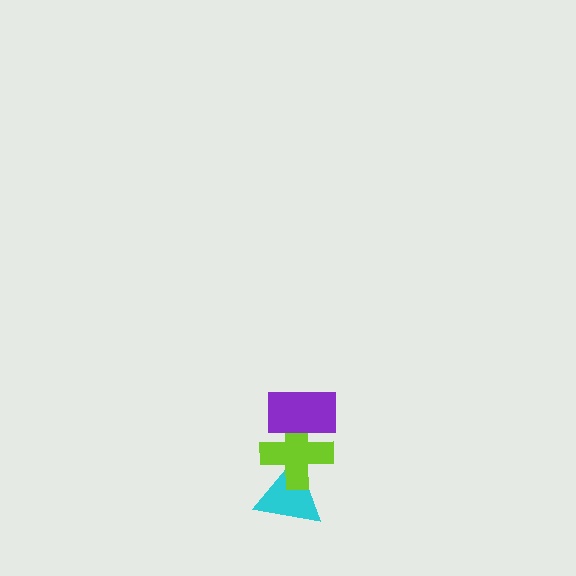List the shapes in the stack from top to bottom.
From top to bottom: the purple rectangle, the lime cross, the cyan triangle.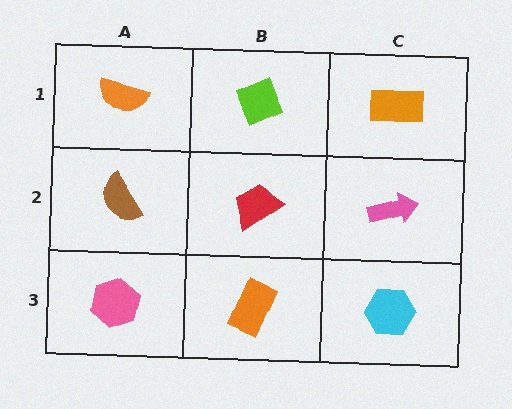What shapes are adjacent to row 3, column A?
A brown semicircle (row 2, column A), an orange rectangle (row 3, column B).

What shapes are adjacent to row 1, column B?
A red trapezoid (row 2, column B), an orange semicircle (row 1, column A), an orange rectangle (row 1, column C).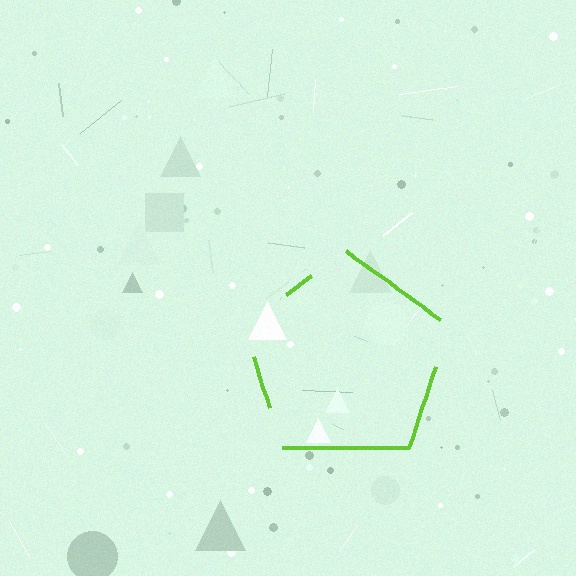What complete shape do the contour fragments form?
The contour fragments form a pentagon.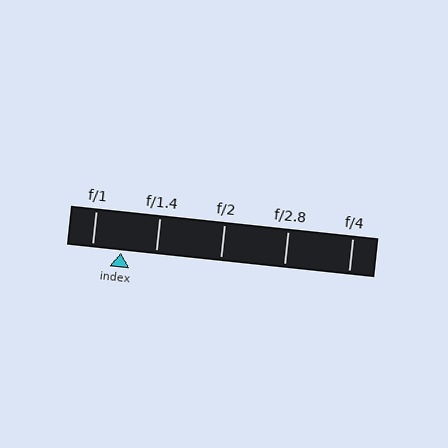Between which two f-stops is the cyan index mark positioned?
The index mark is between f/1 and f/1.4.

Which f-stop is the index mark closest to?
The index mark is closest to f/1.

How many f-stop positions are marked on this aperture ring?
There are 5 f-stop positions marked.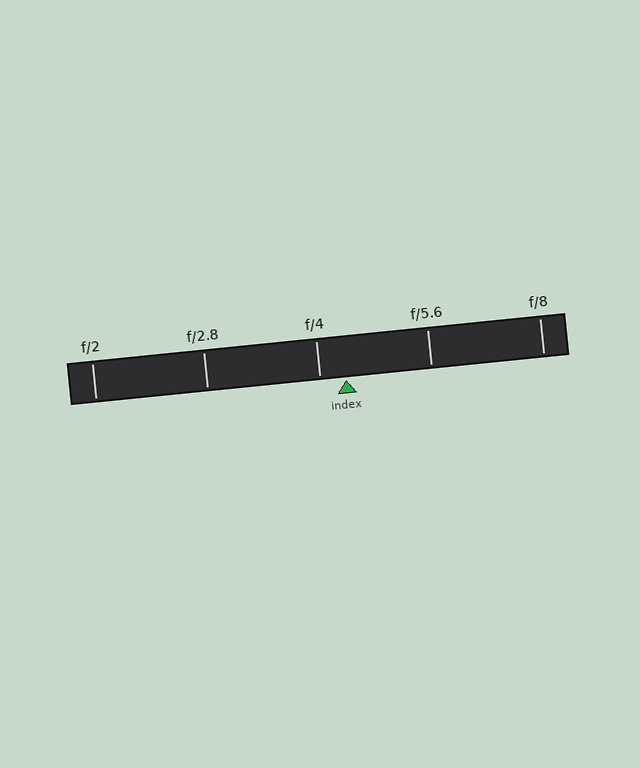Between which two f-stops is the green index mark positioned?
The index mark is between f/4 and f/5.6.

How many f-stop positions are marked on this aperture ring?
There are 5 f-stop positions marked.